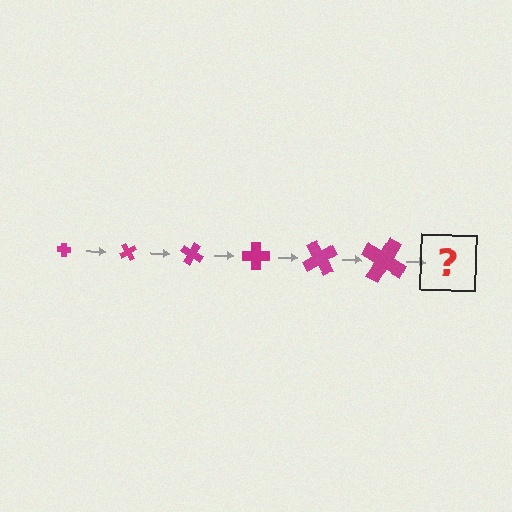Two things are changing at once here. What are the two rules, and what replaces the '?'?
The two rules are that the cross grows larger each step and it rotates 60 degrees each step. The '?' should be a cross, larger than the previous one and rotated 360 degrees from the start.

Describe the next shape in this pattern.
It should be a cross, larger than the previous one and rotated 360 degrees from the start.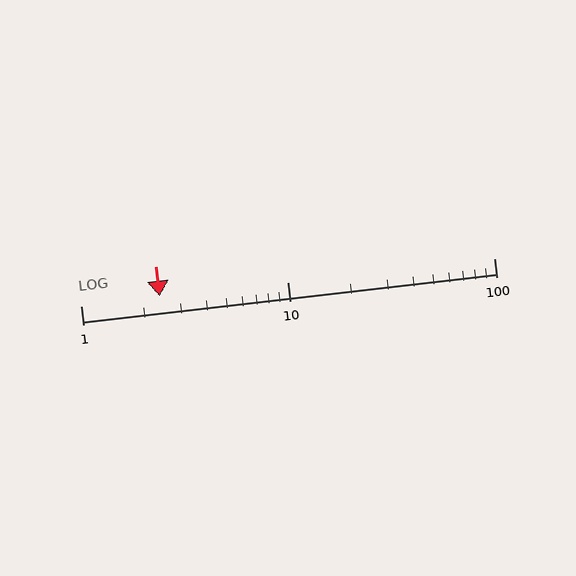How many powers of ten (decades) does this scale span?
The scale spans 2 decades, from 1 to 100.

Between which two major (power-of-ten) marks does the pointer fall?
The pointer is between 1 and 10.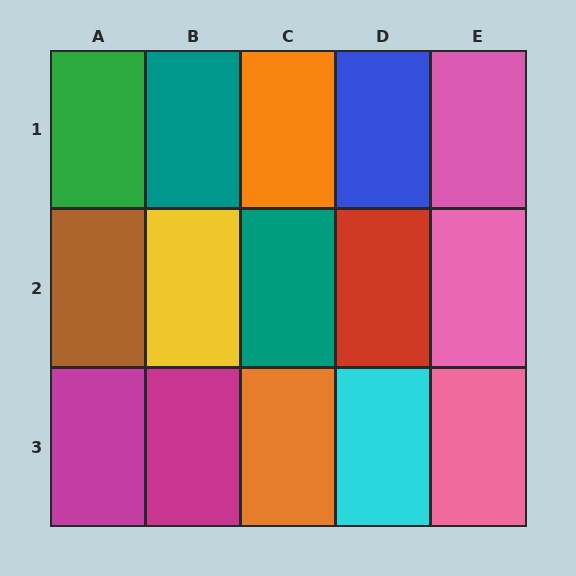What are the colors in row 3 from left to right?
Magenta, magenta, orange, cyan, pink.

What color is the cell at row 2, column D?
Red.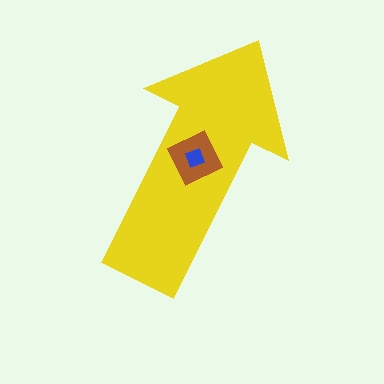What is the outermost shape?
The yellow arrow.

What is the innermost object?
The blue square.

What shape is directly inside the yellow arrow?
The brown diamond.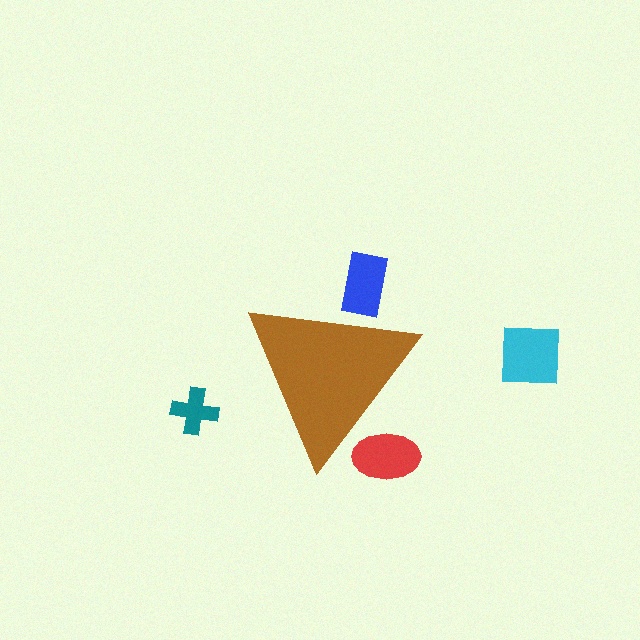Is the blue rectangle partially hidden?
Yes, the blue rectangle is partially hidden behind the brown triangle.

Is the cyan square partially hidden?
No, the cyan square is fully visible.